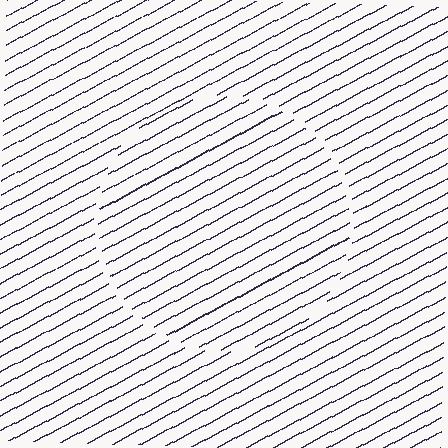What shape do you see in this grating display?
An illusory circle. The interior of the shape contains the same grating, shifted by half a period — the contour is defined by the phase discontinuity where line-ends from the inner and outer gratings abut.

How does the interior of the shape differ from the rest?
The interior of the shape contains the same grating, shifted by half a period — the contour is defined by the phase discontinuity where line-ends from the inner and outer gratings abut.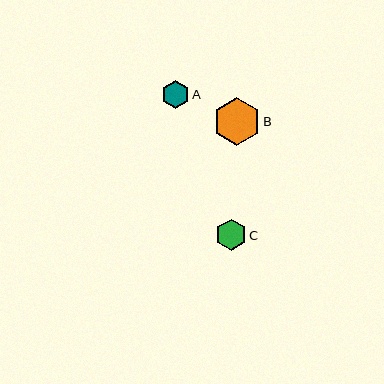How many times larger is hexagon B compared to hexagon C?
Hexagon B is approximately 1.5 times the size of hexagon C.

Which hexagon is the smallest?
Hexagon A is the smallest with a size of approximately 28 pixels.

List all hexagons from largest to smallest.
From largest to smallest: B, C, A.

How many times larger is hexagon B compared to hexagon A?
Hexagon B is approximately 1.7 times the size of hexagon A.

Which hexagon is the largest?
Hexagon B is the largest with a size of approximately 47 pixels.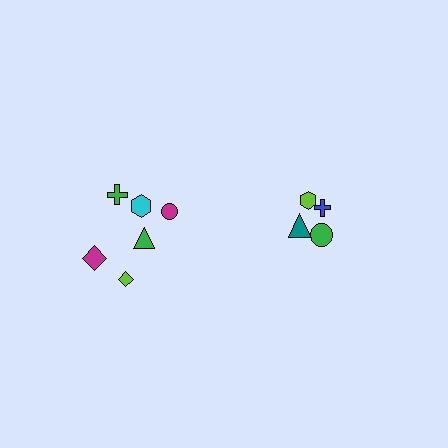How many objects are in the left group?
There are 6 objects.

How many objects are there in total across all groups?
There are 10 objects.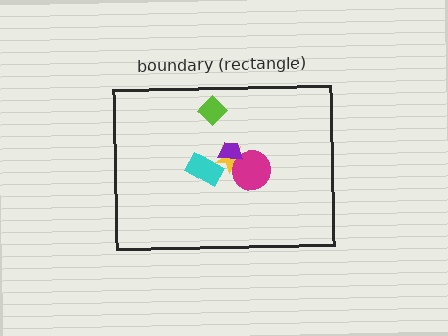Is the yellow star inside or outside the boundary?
Inside.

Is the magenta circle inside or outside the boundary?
Inside.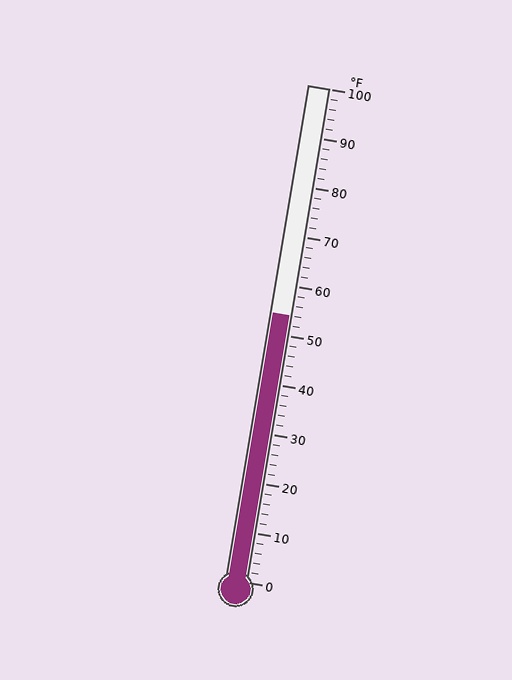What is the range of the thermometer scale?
The thermometer scale ranges from 0°F to 100°F.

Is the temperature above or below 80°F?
The temperature is below 80°F.